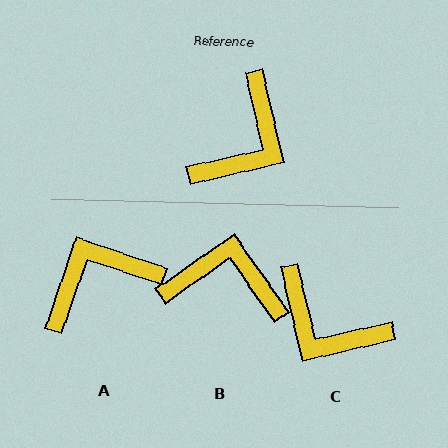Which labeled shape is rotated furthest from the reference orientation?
A, about 148 degrees away.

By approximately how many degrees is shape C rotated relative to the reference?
Approximately 90 degrees clockwise.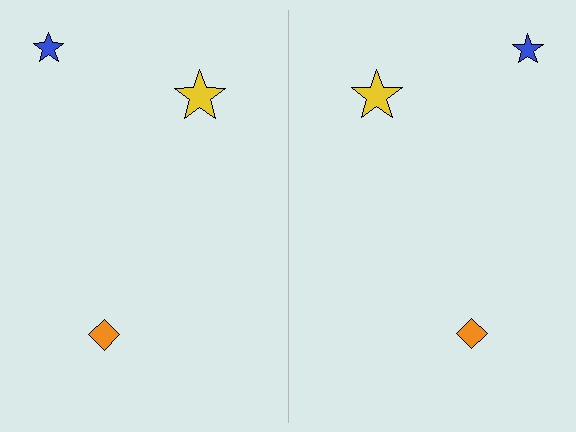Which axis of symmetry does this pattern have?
The pattern has a vertical axis of symmetry running through the center of the image.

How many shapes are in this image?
There are 6 shapes in this image.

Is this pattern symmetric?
Yes, this pattern has bilateral (reflection) symmetry.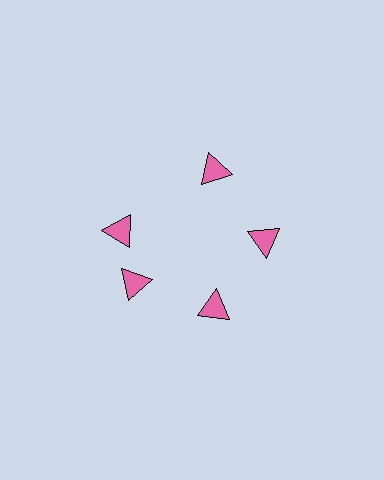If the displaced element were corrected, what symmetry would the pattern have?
It would have 5-fold rotational symmetry — the pattern would map onto itself every 72 degrees.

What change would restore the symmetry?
The symmetry would be restored by rotating it back into even spacing with its neighbors so that all 5 triangles sit at equal angles and equal distance from the center.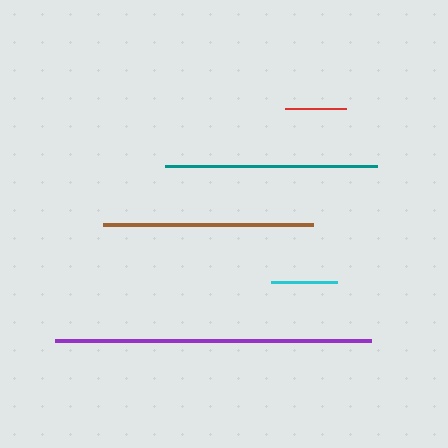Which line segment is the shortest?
The red line is the shortest at approximately 61 pixels.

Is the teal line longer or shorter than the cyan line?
The teal line is longer than the cyan line.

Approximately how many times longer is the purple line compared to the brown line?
The purple line is approximately 1.5 times the length of the brown line.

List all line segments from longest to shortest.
From longest to shortest: purple, teal, brown, cyan, red.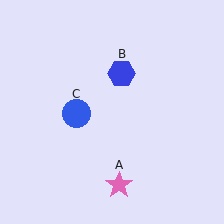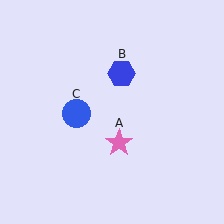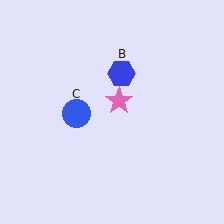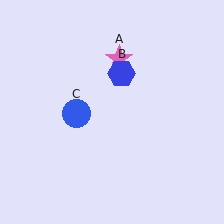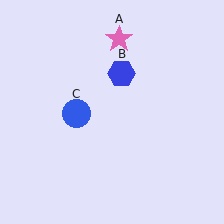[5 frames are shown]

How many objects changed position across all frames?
1 object changed position: pink star (object A).